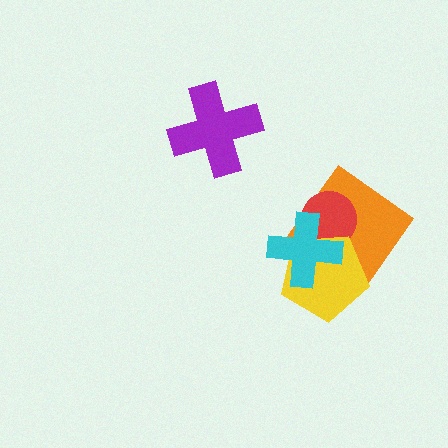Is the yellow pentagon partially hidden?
Yes, it is partially covered by another shape.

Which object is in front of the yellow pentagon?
The cyan cross is in front of the yellow pentagon.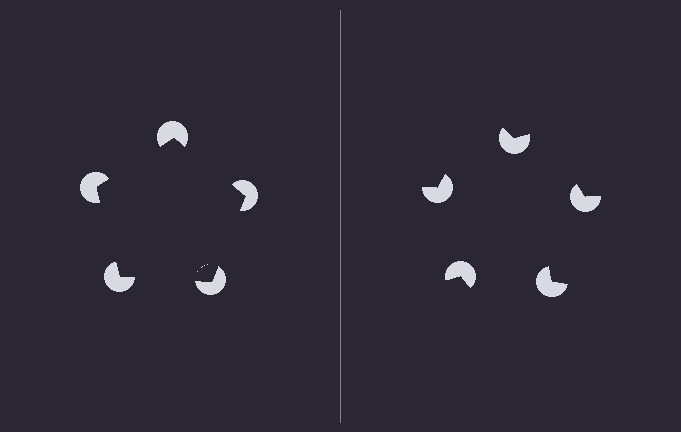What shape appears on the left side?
An illusory pentagon.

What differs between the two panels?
The pac-man discs are positioned identically on both sides; only the wedge orientations differ. On the left they align to a pentagon; on the right they are misaligned.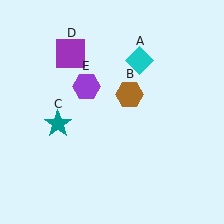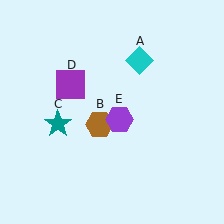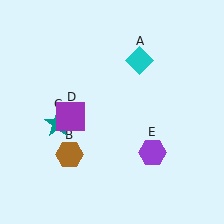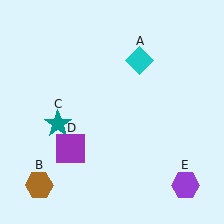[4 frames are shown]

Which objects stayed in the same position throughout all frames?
Cyan diamond (object A) and teal star (object C) remained stationary.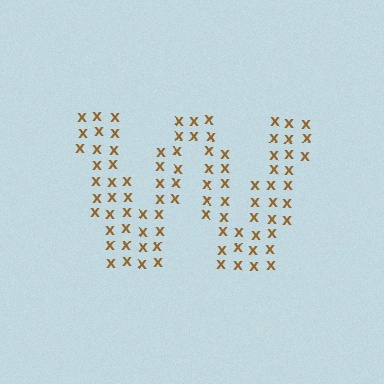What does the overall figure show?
The overall figure shows the letter W.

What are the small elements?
The small elements are letter X's.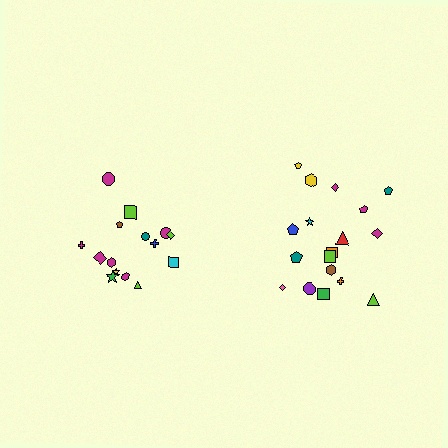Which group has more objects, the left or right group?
The right group.